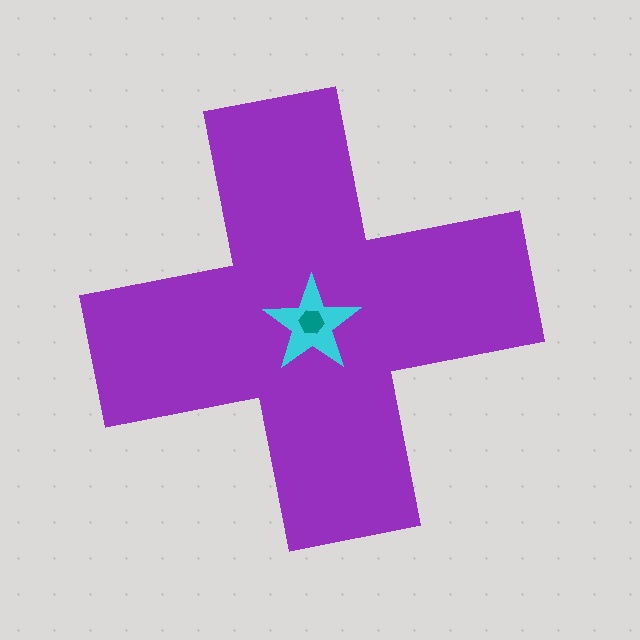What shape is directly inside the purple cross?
The cyan star.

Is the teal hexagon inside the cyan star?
Yes.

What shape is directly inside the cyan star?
The teal hexagon.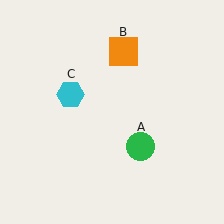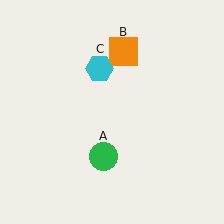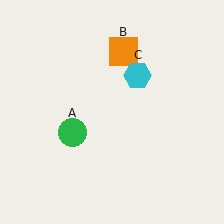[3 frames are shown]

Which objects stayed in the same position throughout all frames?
Orange square (object B) remained stationary.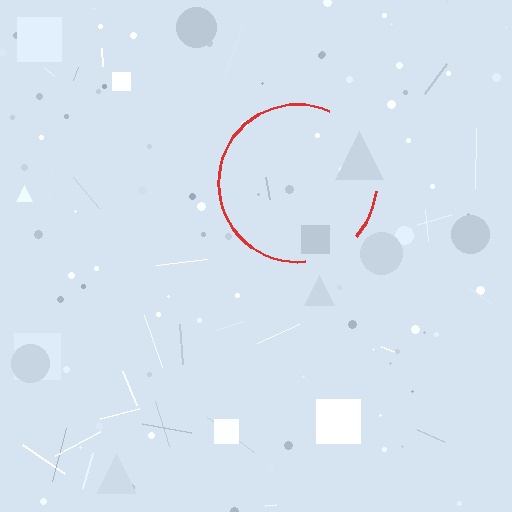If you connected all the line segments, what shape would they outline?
They would outline a circle.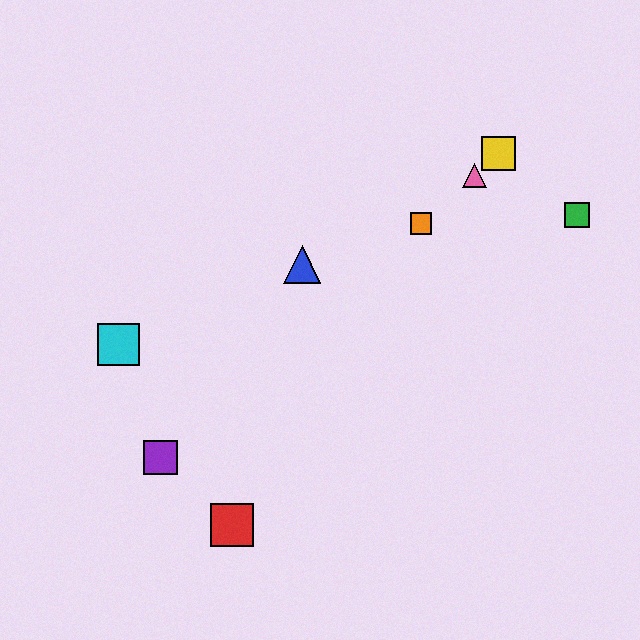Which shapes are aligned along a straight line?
The yellow square, the purple square, the orange square, the pink triangle are aligned along a straight line.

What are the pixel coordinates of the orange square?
The orange square is at (421, 223).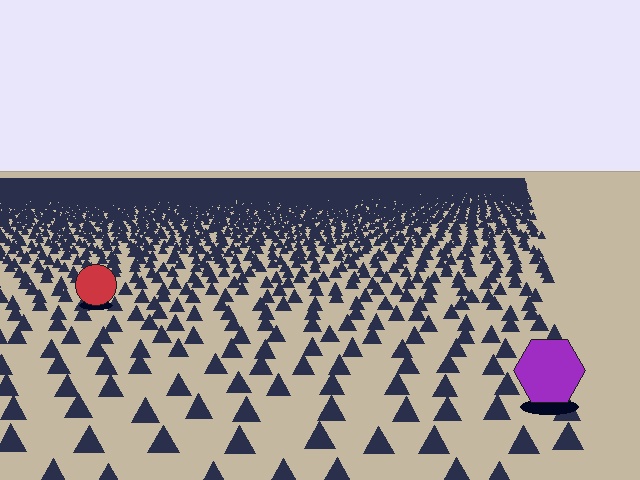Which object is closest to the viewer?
The purple hexagon is closest. The texture marks near it are larger and more spread out.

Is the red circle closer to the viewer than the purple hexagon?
No. The purple hexagon is closer — you can tell from the texture gradient: the ground texture is coarser near it.